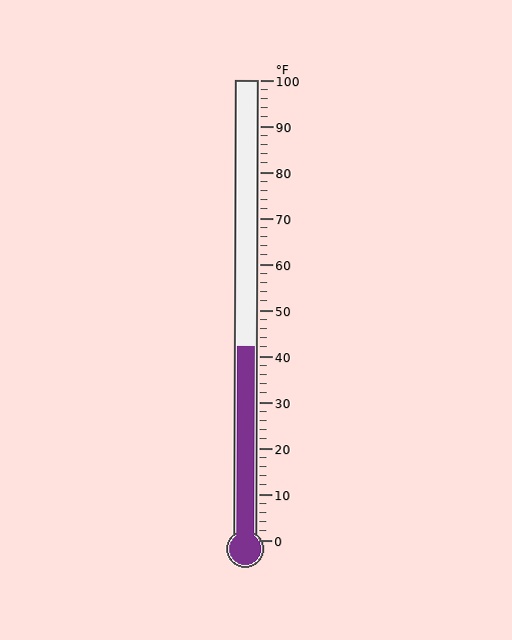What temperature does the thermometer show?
The thermometer shows approximately 42°F.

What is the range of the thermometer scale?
The thermometer scale ranges from 0°F to 100°F.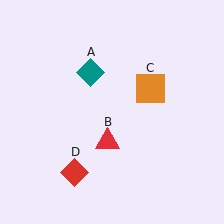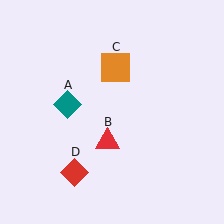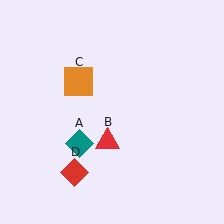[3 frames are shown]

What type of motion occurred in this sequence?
The teal diamond (object A), orange square (object C) rotated counterclockwise around the center of the scene.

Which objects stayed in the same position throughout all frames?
Red triangle (object B) and red diamond (object D) remained stationary.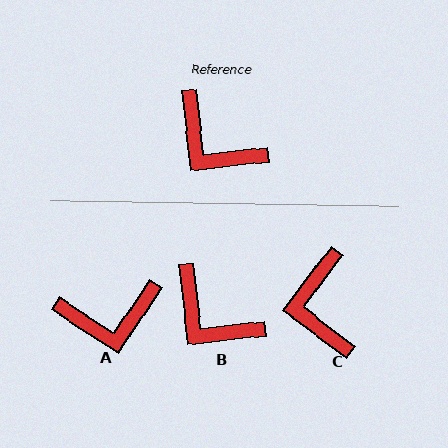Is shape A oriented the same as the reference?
No, it is off by about 50 degrees.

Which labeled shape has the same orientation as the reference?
B.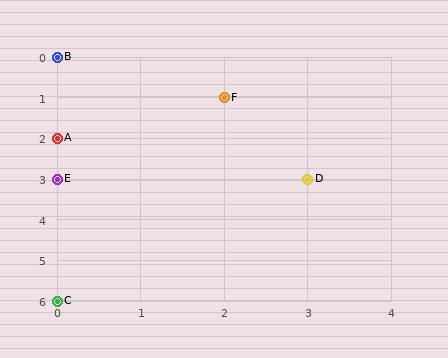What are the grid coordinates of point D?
Point D is at grid coordinates (3, 3).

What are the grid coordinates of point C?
Point C is at grid coordinates (0, 6).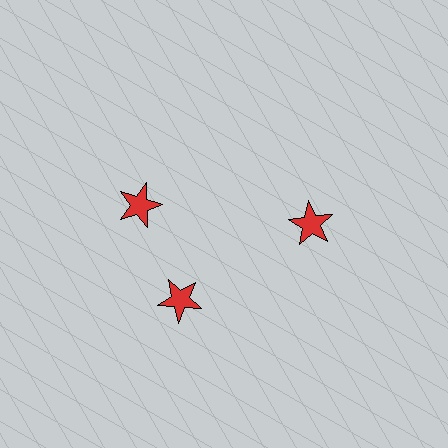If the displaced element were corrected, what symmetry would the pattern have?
It would have 3-fold rotational symmetry — the pattern would map onto itself every 120 degrees.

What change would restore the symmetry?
The symmetry would be restored by rotating it back into even spacing with its neighbors so that all 3 stars sit at equal angles and equal distance from the center.